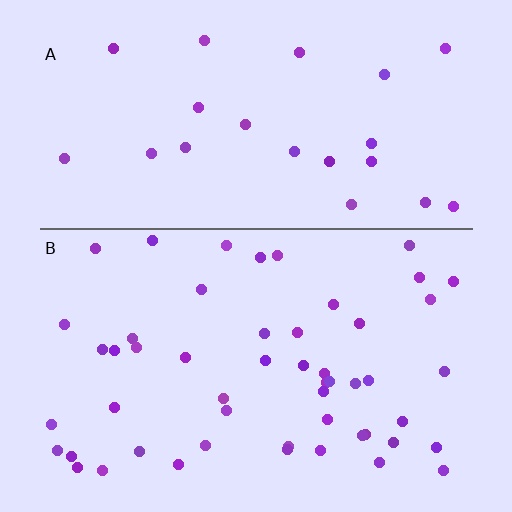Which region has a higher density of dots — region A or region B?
B (the bottom).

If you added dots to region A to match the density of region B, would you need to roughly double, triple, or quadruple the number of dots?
Approximately double.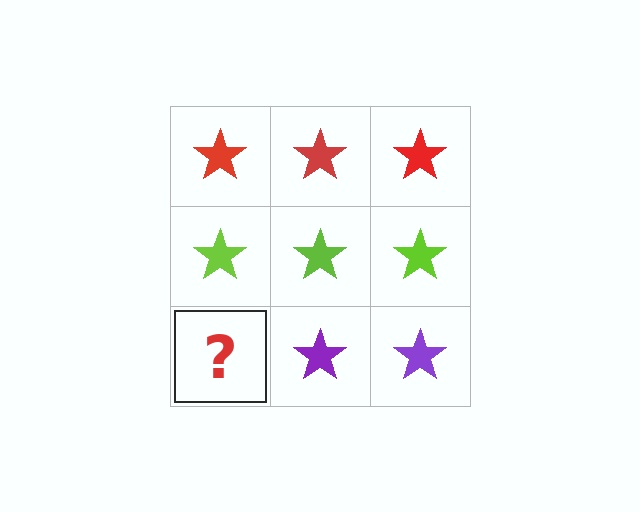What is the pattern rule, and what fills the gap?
The rule is that each row has a consistent color. The gap should be filled with a purple star.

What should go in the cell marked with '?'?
The missing cell should contain a purple star.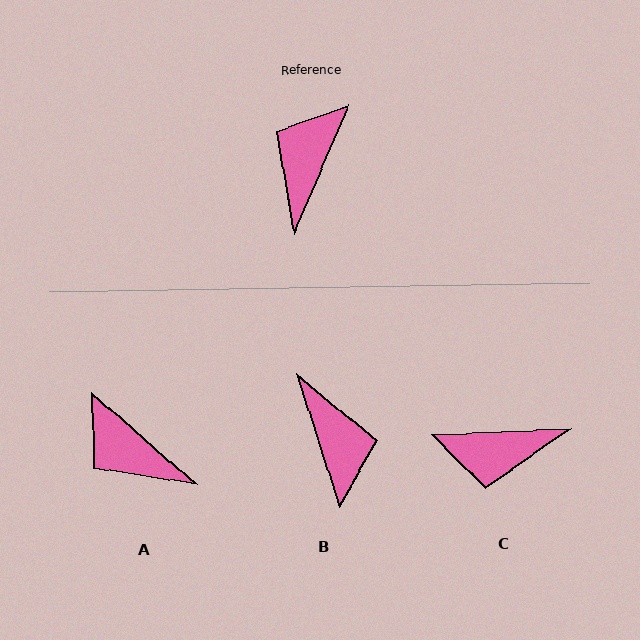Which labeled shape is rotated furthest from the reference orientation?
B, about 139 degrees away.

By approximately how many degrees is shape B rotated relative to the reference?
Approximately 139 degrees clockwise.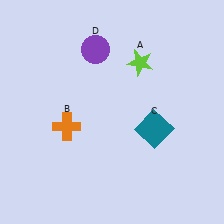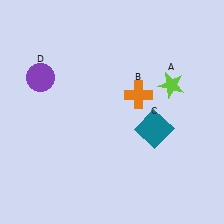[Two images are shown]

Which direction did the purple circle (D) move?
The purple circle (D) moved left.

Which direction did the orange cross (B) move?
The orange cross (B) moved right.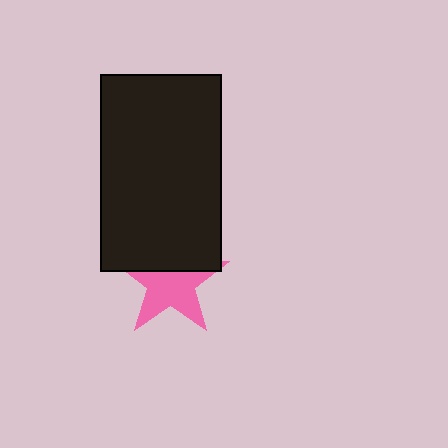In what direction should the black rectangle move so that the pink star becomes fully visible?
The black rectangle should move up. That is the shortest direction to clear the overlap and leave the pink star fully visible.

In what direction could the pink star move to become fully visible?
The pink star could move down. That would shift it out from behind the black rectangle entirely.